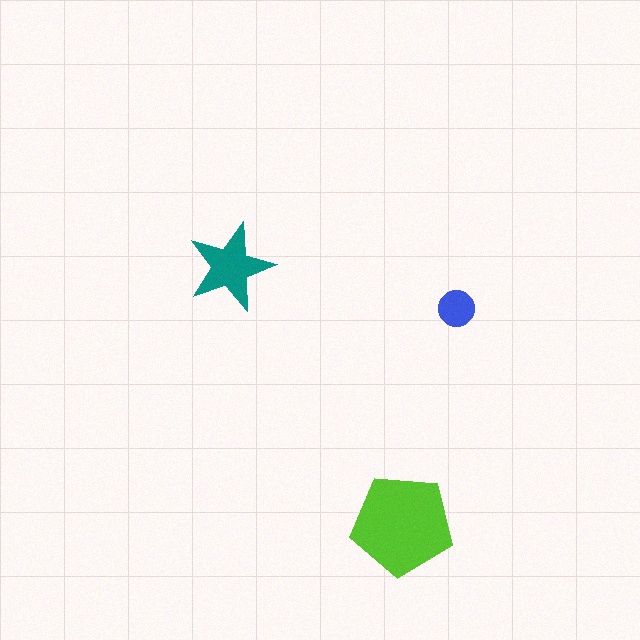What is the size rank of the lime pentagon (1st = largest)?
1st.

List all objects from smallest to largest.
The blue circle, the teal star, the lime pentagon.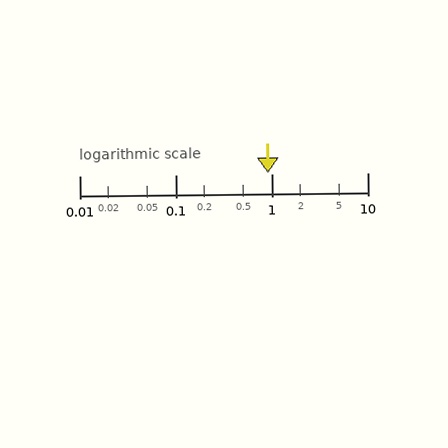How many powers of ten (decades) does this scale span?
The scale spans 3 decades, from 0.01 to 10.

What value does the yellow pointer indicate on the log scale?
The pointer indicates approximately 0.93.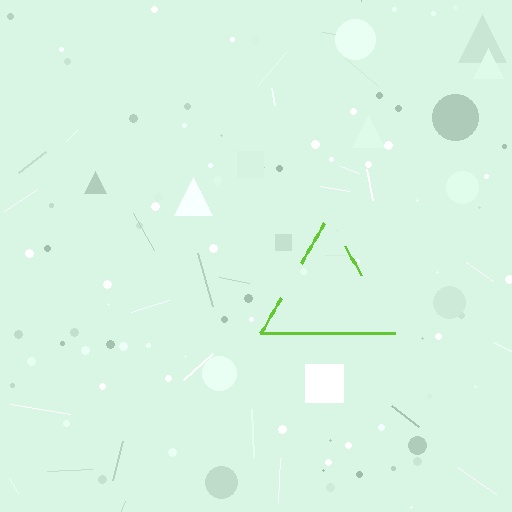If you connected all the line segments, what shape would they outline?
They would outline a triangle.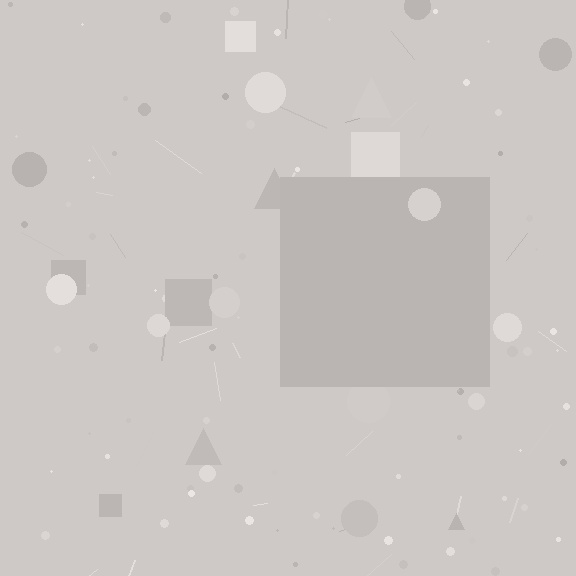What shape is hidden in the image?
A square is hidden in the image.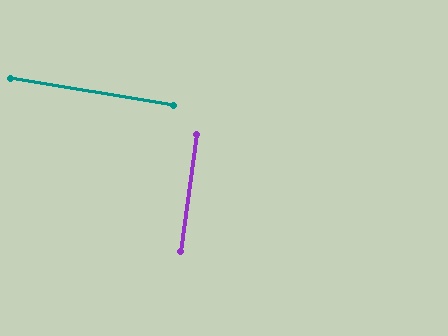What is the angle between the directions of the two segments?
Approximately 88 degrees.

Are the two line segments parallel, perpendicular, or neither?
Perpendicular — they meet at approximately 88°.